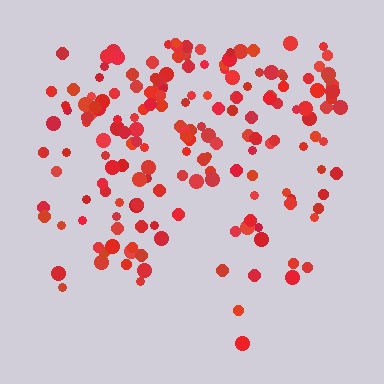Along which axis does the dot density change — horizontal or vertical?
Vertical.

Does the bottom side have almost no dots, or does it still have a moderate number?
Still a moderate number, just noticeably fewer than the top.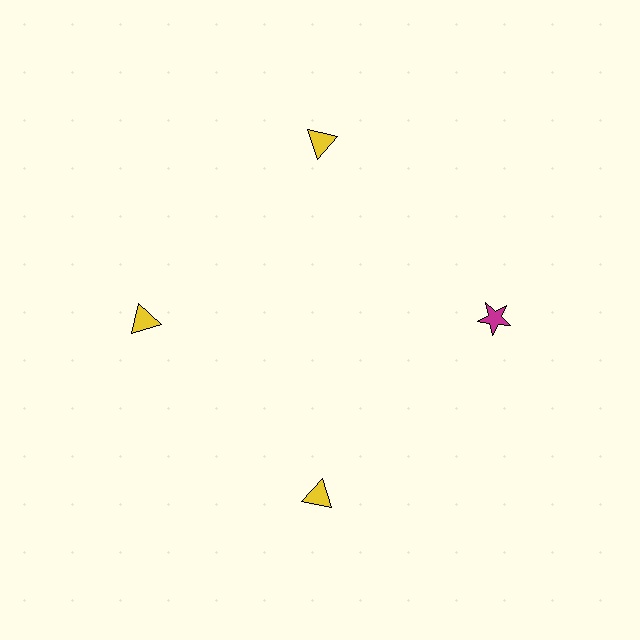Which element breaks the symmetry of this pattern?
The magenta star at roughly the 3 o'clock position breaks the symmetry. All other shapes are yellow triangles.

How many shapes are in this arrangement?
There are 4 shapes arranged in a ring pattern.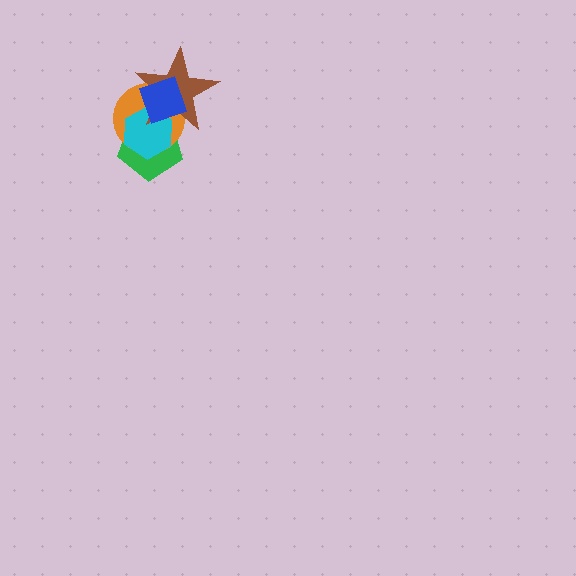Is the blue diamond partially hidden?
No, no other shape covers it.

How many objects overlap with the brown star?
4 objects overlap with the brown star.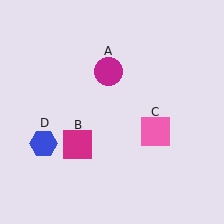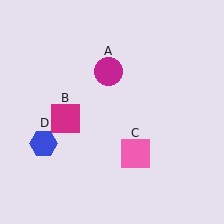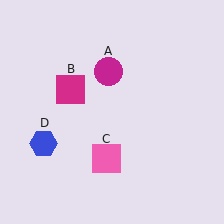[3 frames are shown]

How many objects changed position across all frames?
2 objects changed position: magenta square (object B), pink square (object C).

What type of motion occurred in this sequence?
The magenta square (object B), pink square (object C) rotated clockwise around the center of the scene.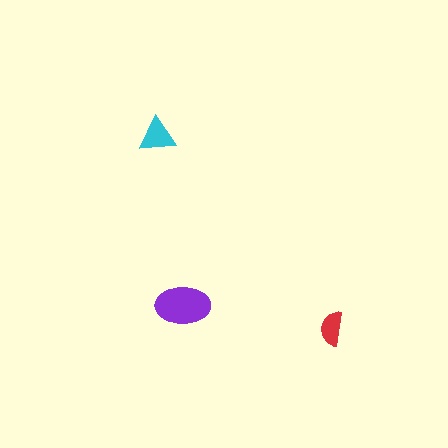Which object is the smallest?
The red semicircle.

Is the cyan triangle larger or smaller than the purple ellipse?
Smaller.